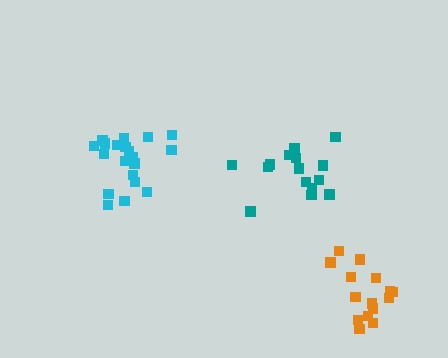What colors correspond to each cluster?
The clusters are colored: cyan, teal, orange.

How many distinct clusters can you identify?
There are 3 distinct clusters.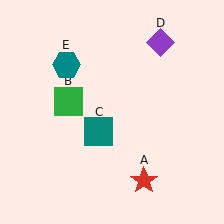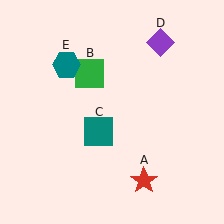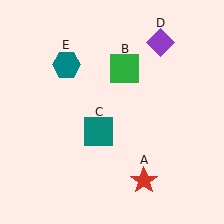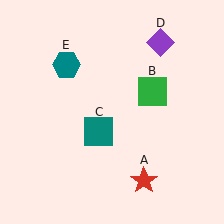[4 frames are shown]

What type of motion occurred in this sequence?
The green square (object B) rotated clockwise around the center of the scene.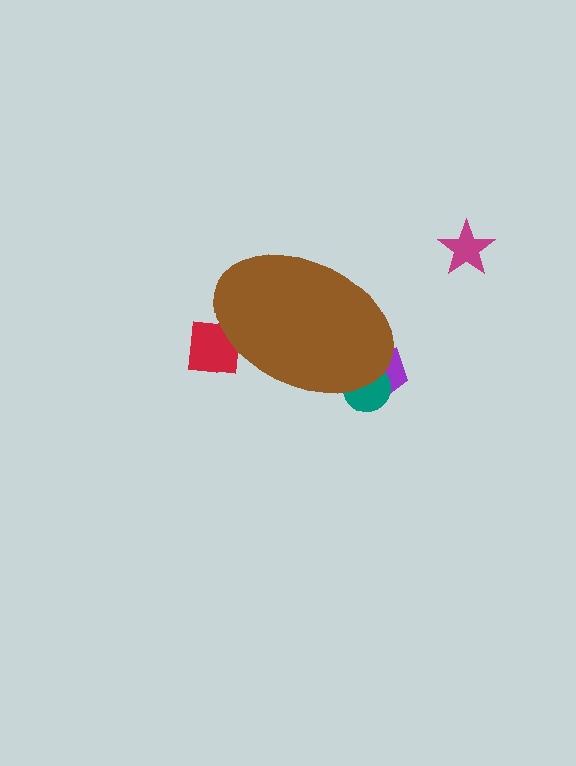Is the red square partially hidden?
Yes, the red square is partially hidden behind the brown ellipse.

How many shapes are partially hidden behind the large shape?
3 shapes are partially hidden.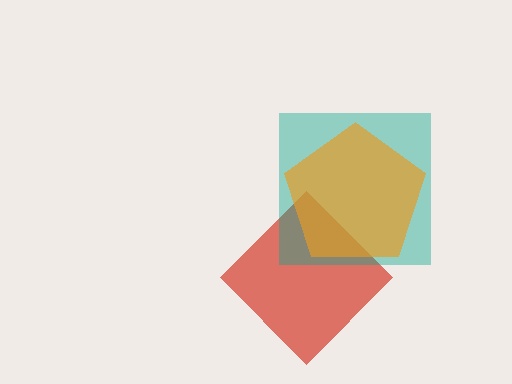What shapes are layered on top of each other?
The layered shapes are: a red diamond, a teal square, an orange pentagon.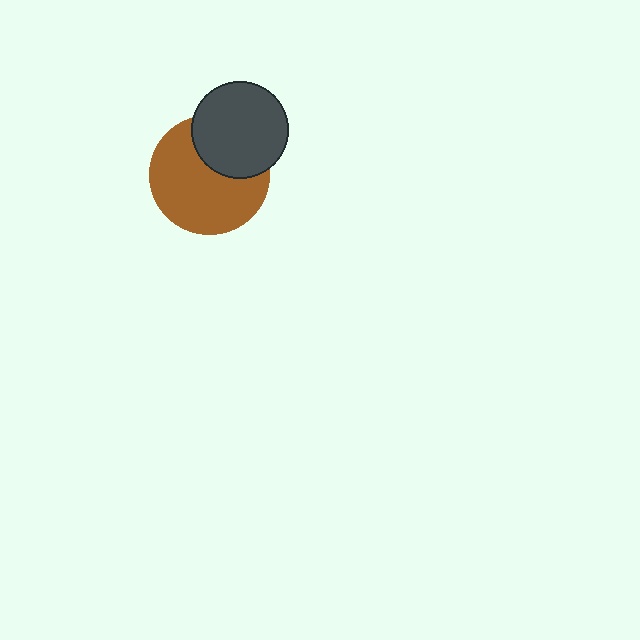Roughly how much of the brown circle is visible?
Most of it is visible (roughly 68%).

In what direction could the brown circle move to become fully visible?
The brown circle could move toward the lower-left. That would shift it out from behind the dark gray circle entirely.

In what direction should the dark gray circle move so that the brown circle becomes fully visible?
The dark gray circle should move toward the upper-right. That is the shortest direction to clear the overlap and leave the brown circle fully visible.